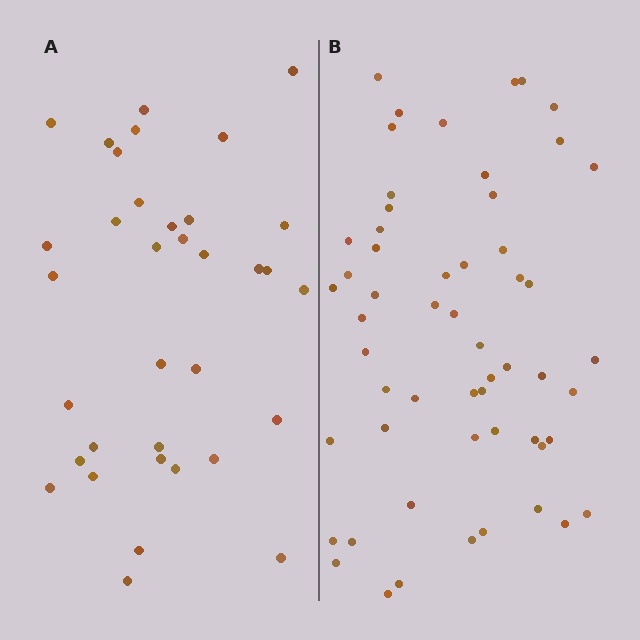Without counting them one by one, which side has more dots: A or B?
Region B (the right region) has more dots.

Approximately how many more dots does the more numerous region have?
Region B has approximately 20 more dots than region A.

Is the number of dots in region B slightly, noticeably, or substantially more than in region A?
Region B has substantially more. The ratio is roughly 1.6 to 1.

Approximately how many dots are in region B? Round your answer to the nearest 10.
About 60 dots. (The exact count is 56, which rounds to 60.)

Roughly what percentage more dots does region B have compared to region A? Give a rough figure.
About 60% more.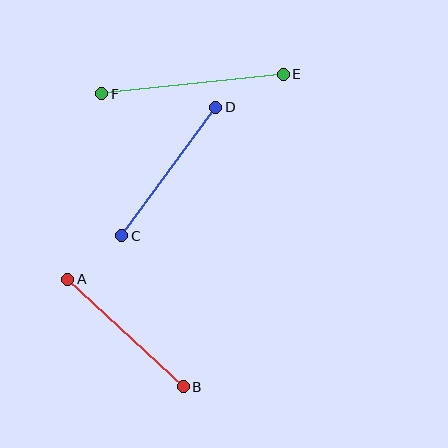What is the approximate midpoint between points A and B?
The midpoint is at approximately (125, 333) pixels.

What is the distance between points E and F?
The distance is approximately 183 pixels.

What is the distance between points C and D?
The distance is approximately 159 pixels.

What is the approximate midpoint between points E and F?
The midpoint is at approximately (192, 84) pixels.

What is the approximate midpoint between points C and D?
The midpoint is at approximately (169, 171) pixels.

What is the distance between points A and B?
The distance is approximately 158 pixels.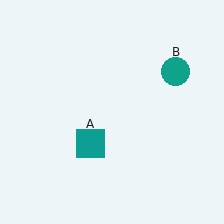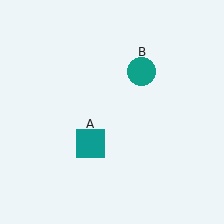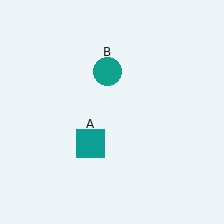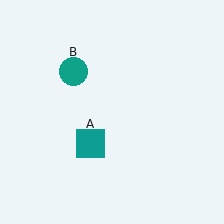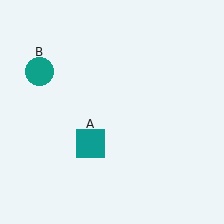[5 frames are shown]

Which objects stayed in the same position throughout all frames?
Teal square (object A) remained stationary.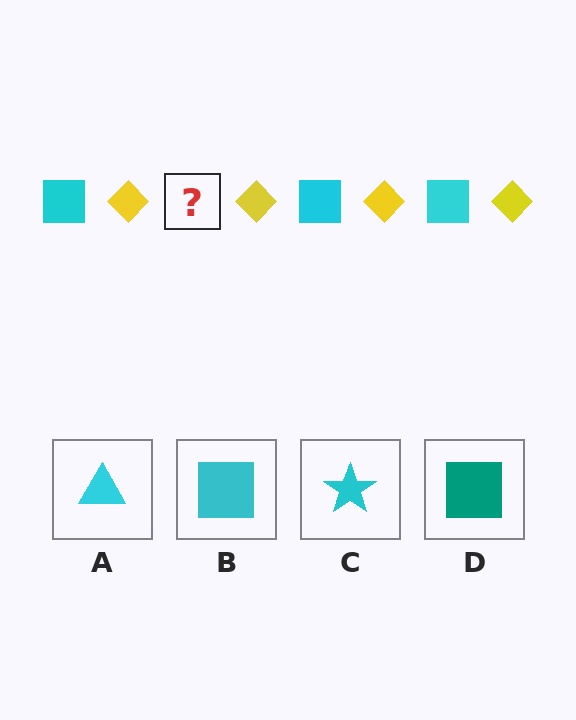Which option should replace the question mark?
Option B.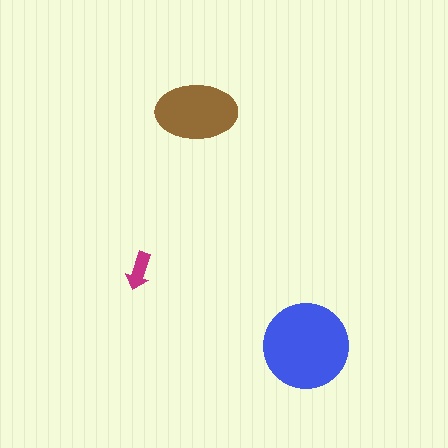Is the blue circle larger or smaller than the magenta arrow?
Larger.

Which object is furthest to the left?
The magenta arrow is leftmost.